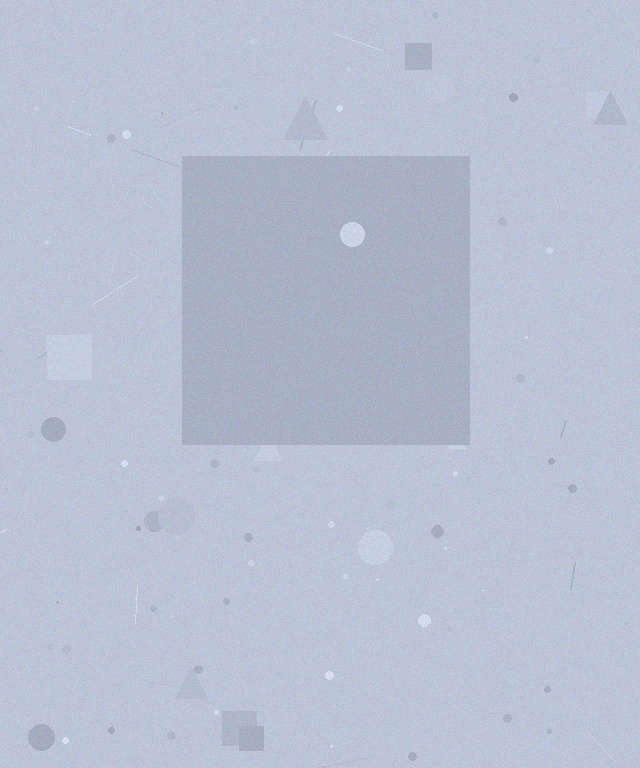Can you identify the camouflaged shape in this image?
The camouflaged shape is a square.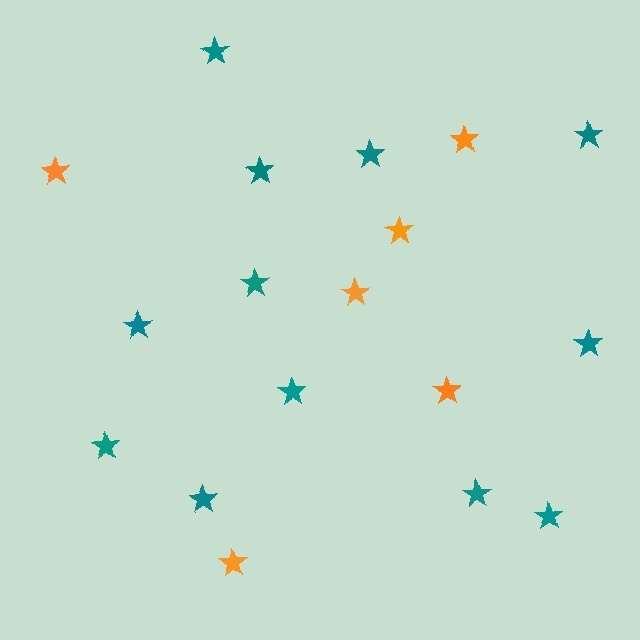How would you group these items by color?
There are 2 groups: one group of orange stars (6) and one group of teal stars (12).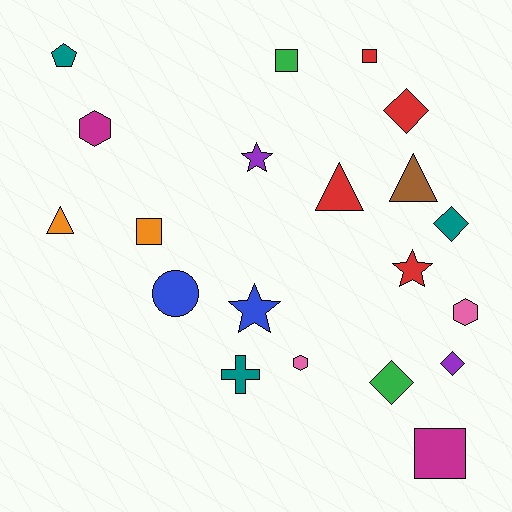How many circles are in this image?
There is 1 circle.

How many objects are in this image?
There are 20 objects.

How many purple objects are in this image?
There are 2 purple objects.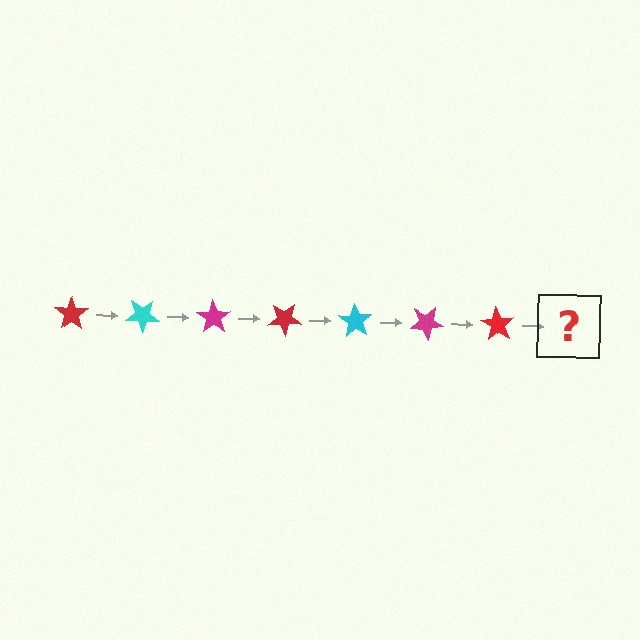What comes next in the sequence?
The next element should be a cyan star, rotated 245 degrees from the start.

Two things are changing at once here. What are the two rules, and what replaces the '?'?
The two rules are that it rotates 35 degrees each step and the color cycles through red, cyan, and magenta. The '?' should be a cyan star, rotated 245 degrees from the start.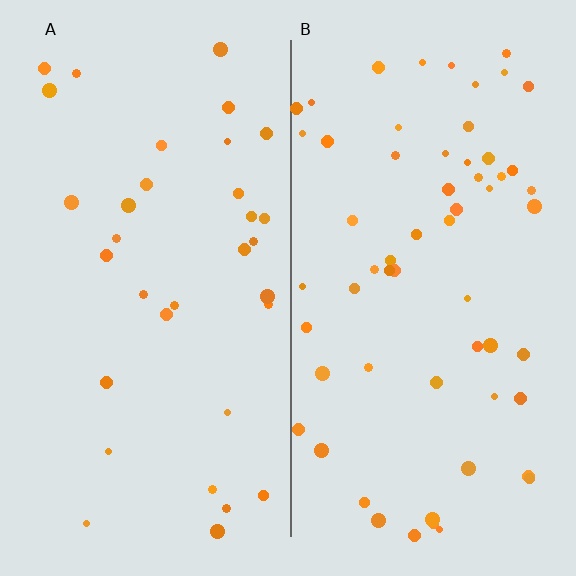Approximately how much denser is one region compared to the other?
Approximately 1.8× — region B over region A.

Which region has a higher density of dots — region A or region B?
B (the right).